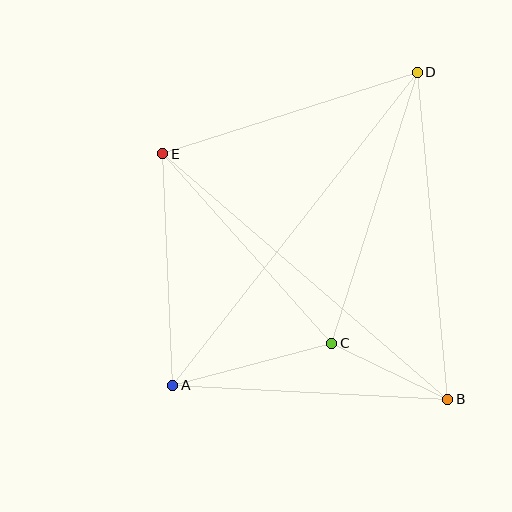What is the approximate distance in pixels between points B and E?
The distance between B and E is approximately 376 pixels.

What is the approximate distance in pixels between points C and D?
The distance between C and D is approximately 284 pixels.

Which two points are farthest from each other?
Points A and D are farthest from each other.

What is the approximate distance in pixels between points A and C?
The distance between A and C is approximately 164 pixels.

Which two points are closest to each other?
Points B and C are closest to each other.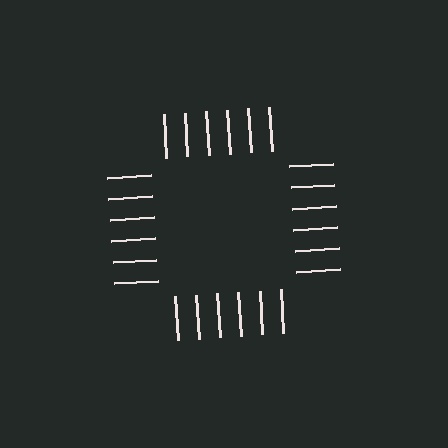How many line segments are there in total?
24 — 6 along each of the 4 edges.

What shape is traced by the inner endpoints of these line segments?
An illusory square — the line segments terminate on its edges but no continuous stroke is drawn.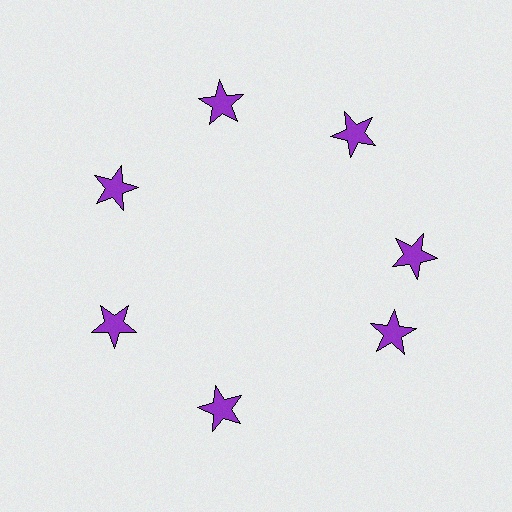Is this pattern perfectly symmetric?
No. The 7 purple stars are arranged in a ring, but one element near the 5 o'clock position is rotated out of alignment along the ring, breaking the 7-fold rotational symmetry.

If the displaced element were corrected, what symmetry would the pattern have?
It would have 7-fold rotational symmetry — the pattern would map onto itself every 51 degrees.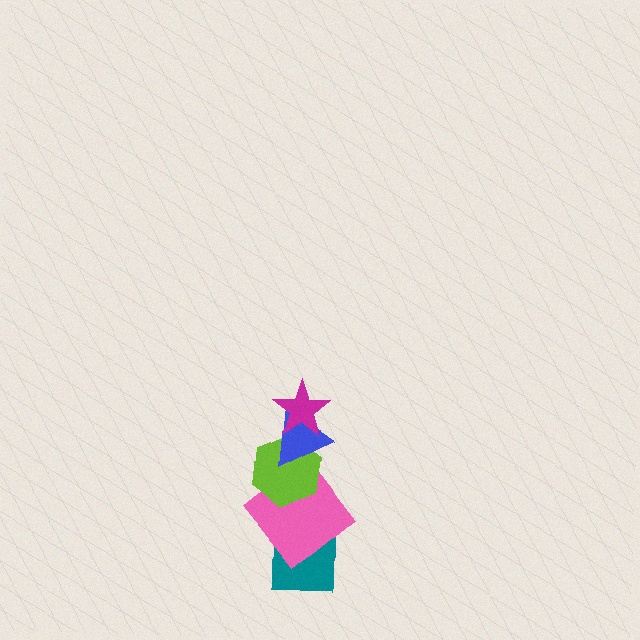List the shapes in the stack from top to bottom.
From top to bottom: the magenta star, the blue triangle, the lime hexagon, the pink diamond, the teal square.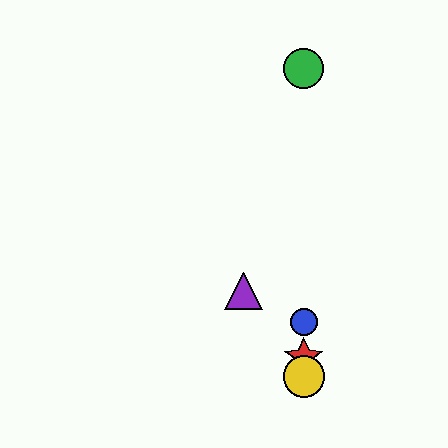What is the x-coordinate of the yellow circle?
The yellow circle is at x≈304.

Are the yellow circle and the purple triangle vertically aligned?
No, the yellow circle is at x≈304 and the purple triangle is at x≈243.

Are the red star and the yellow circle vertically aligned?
Yes, both are at x≈304.